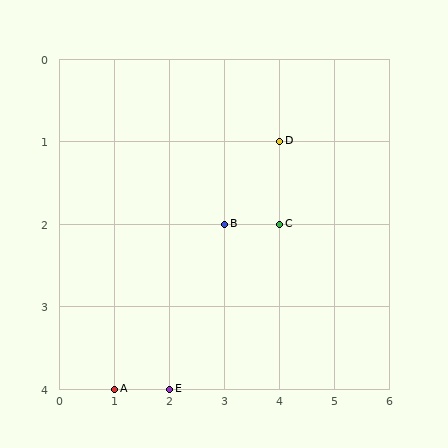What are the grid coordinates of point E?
Point E is at grid coordinates (2, 4).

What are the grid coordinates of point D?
Point D is at grid coordinates (4, 1).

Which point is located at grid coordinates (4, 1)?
Point D is at (4, 1).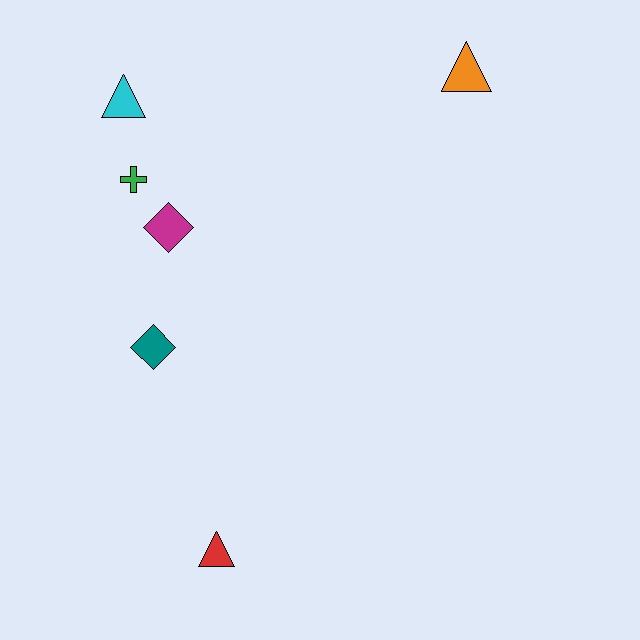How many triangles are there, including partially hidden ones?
There are 3 triangles.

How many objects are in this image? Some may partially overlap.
There are 6 objects.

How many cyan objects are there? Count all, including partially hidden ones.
There is 1 cyan object.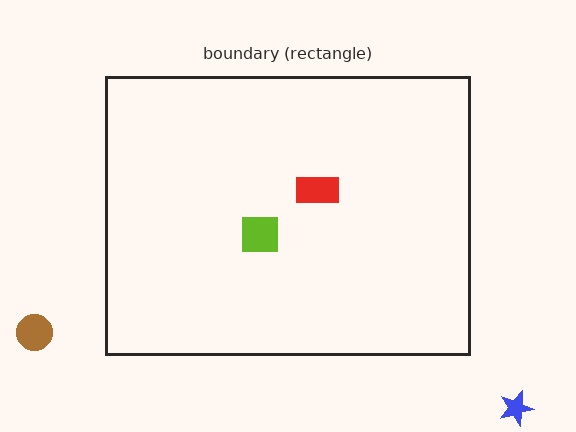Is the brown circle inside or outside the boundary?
Outside.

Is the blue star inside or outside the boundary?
Outside.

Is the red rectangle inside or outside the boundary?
Inside.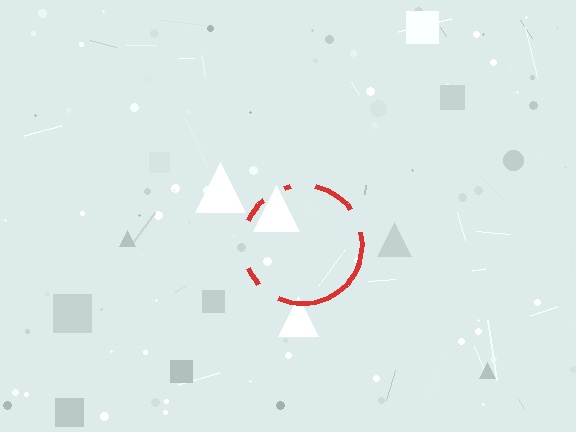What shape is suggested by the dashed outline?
The dashed outline suggests a circle.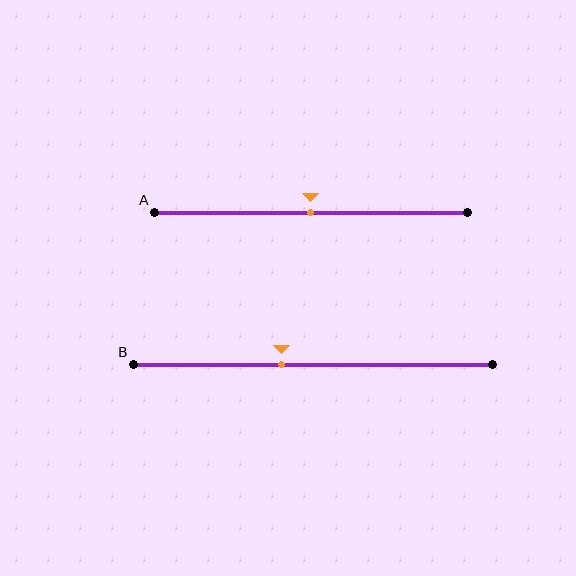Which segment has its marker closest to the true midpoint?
Segment A has its marker closest to the true midpoint.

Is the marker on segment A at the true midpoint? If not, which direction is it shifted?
Yes, the marker on segment A is at the true midpoint.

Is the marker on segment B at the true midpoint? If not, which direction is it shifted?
No, the marker on segment B is shifted to the left by about 9% of the segment length.